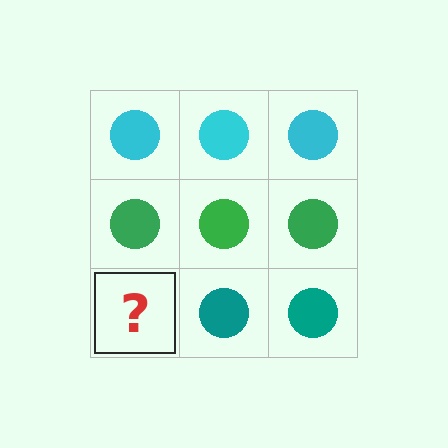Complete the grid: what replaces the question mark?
The question mark should be replaced with a teal circle.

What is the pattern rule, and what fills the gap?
The rule is that each row has a consistent color. The gap should be filled with a teal circle.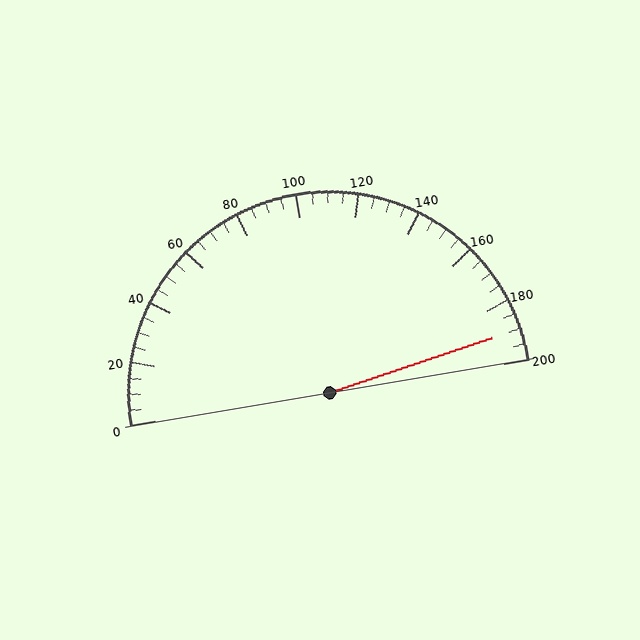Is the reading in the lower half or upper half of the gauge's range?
The reading is in the upper half of the range (0 to 200).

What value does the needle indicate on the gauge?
The needle indicates approximately 190.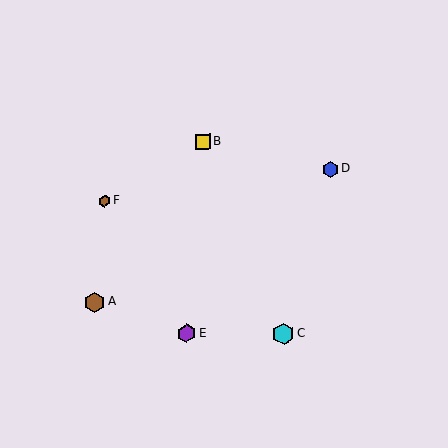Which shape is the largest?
The cyan hexagon (labeled C) is the largest.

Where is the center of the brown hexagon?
The center of the brown hexagon is at (95, 302).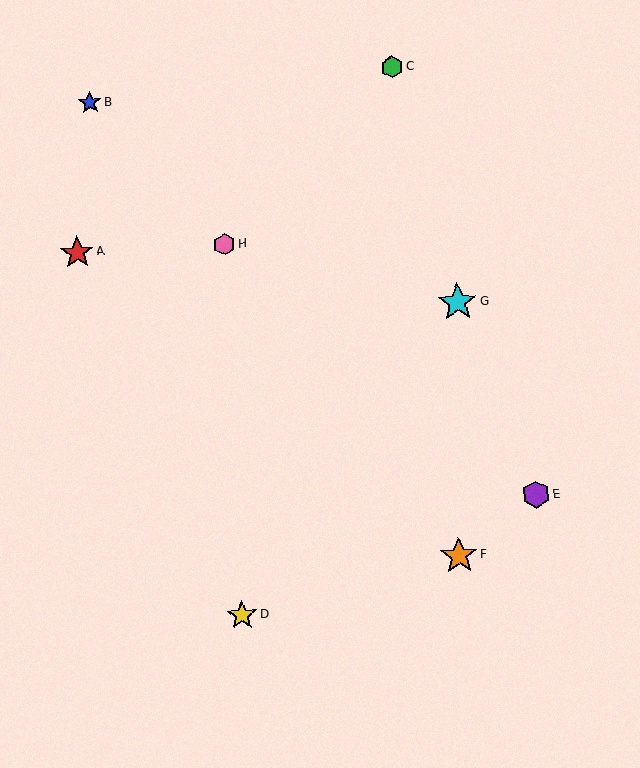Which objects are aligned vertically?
Objects D, H are aligned vertically.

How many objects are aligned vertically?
2 objects (D, H) are aligned vertically.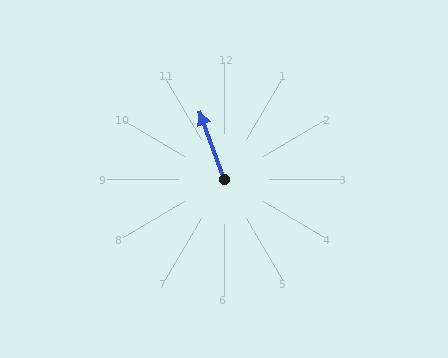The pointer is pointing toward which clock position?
Roughly 11 o'clock.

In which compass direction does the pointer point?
North.